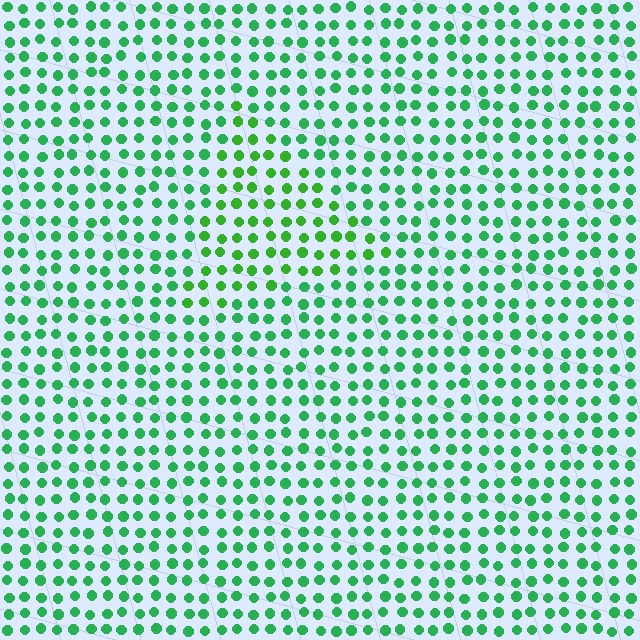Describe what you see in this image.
The image is filled with small green elements in a uniform arrangement. A triangle-shaped region is visible where the elements are tinted to a slightly different hue, forming a subtle color boundary.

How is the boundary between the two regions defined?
The boundary is defined purely by a slight shift in hue (about 23 degrees). Spacing, size, and orientation are identical on both sides.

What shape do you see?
I see a triangle.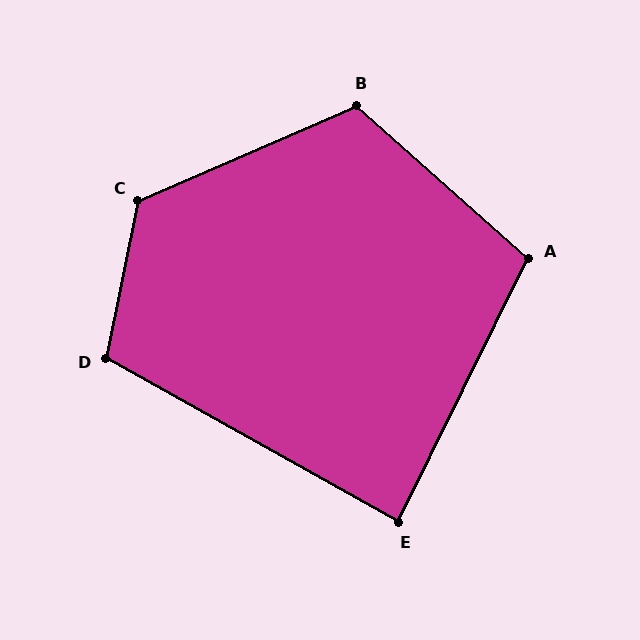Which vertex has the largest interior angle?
C, at approximately 125 degrees.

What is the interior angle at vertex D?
Approximately 108 degrees (obtuse).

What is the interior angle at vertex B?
Approximately 115 degrees (obtuse).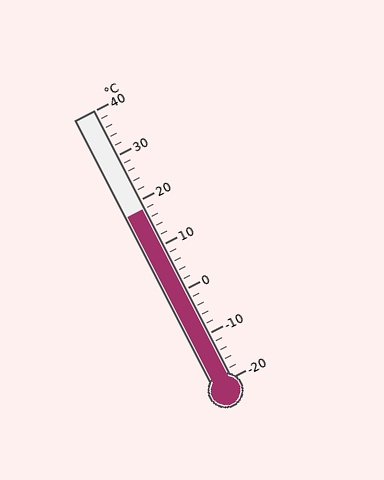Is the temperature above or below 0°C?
The temperature is above 0°C.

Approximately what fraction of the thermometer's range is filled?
The thermometer is filled to approximately 65% of its range.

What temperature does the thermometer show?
The thermometer shows approximately 18°C.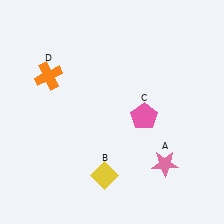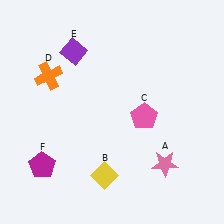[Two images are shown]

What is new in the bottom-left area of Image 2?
A magenta pentagon (F) was added in the bottom-left area of Image 2.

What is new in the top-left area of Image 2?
A purple diamond (E) was added in the top-left area of Image 2.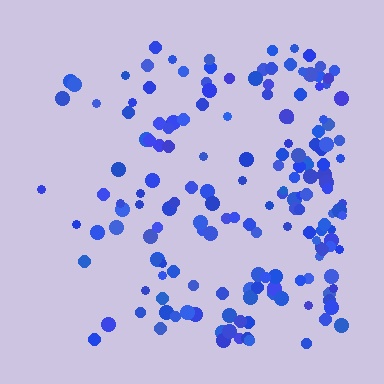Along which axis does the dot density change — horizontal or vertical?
Horizontal.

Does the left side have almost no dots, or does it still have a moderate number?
Still a moderate number, just noticeably fewer than the right.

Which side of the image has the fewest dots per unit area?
The left.